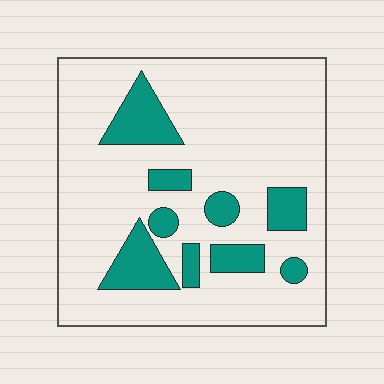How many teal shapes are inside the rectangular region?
9.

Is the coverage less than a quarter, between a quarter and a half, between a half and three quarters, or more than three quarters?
Less than a quarter.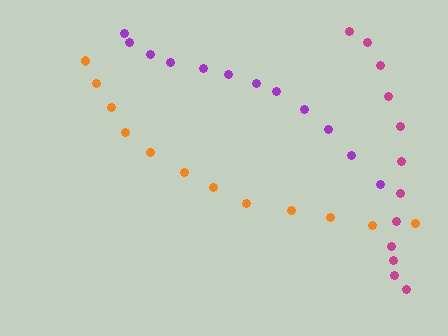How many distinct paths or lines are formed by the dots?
There are 3 distinct paths.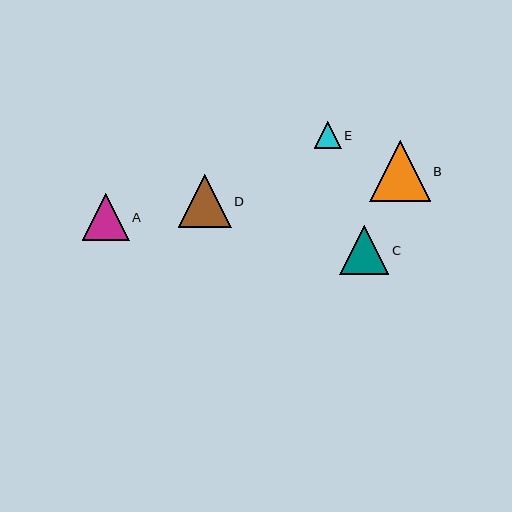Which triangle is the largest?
Triangle B is the largest with a size of approximately 61 pixels.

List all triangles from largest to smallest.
From largest to smallest: B, D, C, A, E.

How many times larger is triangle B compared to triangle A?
Triangle B is approximately 1.3 times the size of triangle A.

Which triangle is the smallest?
Triangle E is the smallest with a size of approximately 27 pixels.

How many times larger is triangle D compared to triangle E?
Triangle D is approximately 2.0 times the size of triangle E.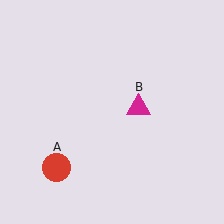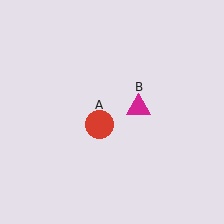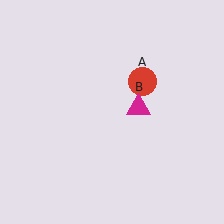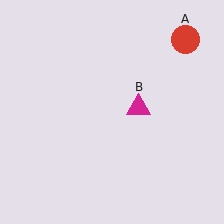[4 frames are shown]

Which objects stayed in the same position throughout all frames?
Magenta triangle (object B) remained stationary.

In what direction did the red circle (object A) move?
The red circle (object A) moved up and to the right.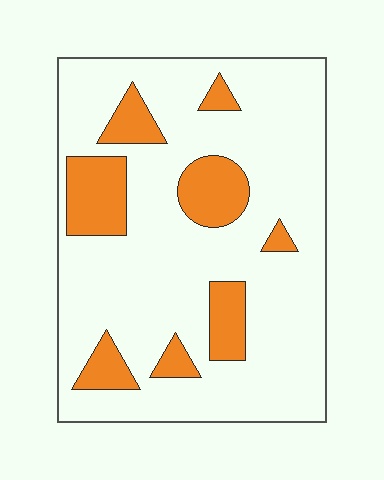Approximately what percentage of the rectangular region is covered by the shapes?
Approximately 20%.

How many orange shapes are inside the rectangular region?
8.